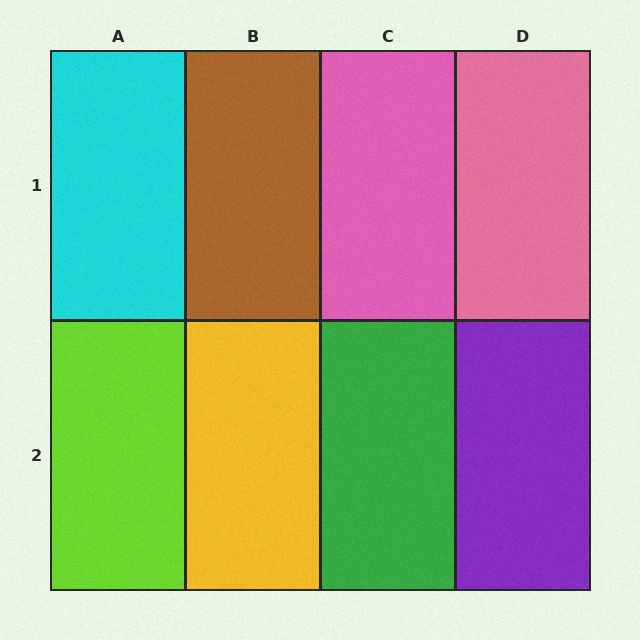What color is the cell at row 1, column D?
Pink.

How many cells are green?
1 cell is green.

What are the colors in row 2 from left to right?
Lime, yellow, green, purple.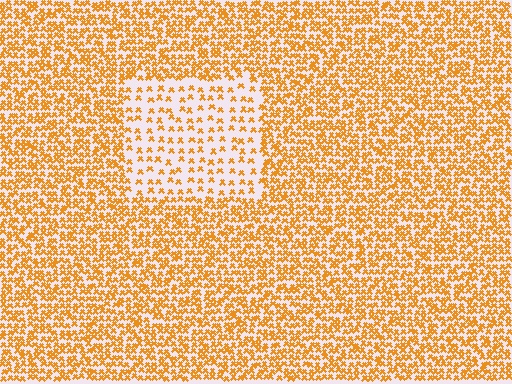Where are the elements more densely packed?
The elements are more densely packed outside the rectangle boundary.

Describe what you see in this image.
The image contains small orange elements arranged at two different densities. A rectangle-shaped region is visible where the elements are less densely packed than the surrounding area.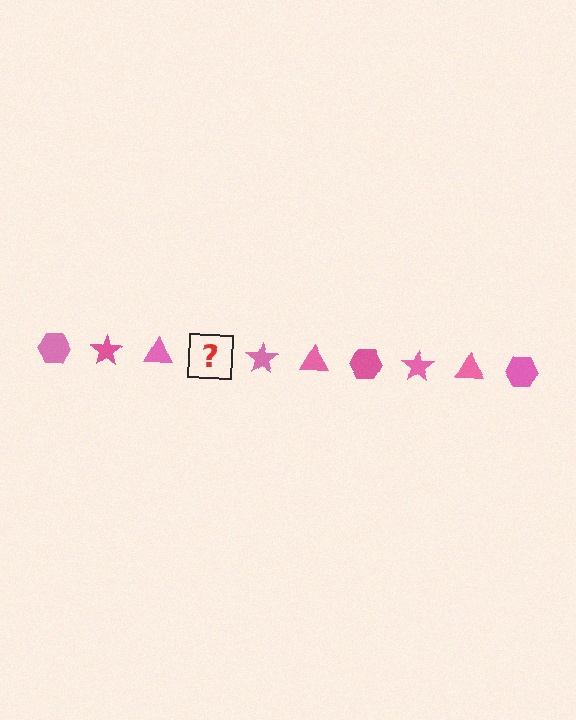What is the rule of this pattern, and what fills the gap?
The rule is that the pattern cycles through hexagon, star, triangle shapes in pink. The gap should be filled with a pink hexagon.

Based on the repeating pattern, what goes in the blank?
The blank should be a pink hexagon.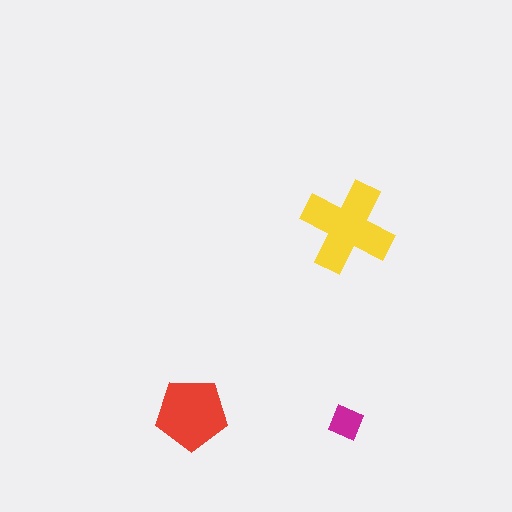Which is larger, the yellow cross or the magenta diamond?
The yellow cross.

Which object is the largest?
The yellow cross.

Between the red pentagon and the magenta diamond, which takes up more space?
The red pentagon.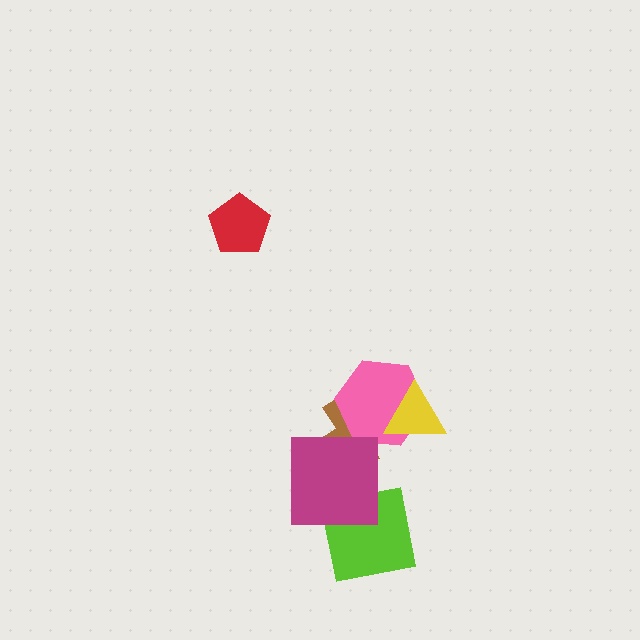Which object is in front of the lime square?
The magenta square is in front of the lime square.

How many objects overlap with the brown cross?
2 objects overlap with the brown cross.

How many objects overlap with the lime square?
1 object overlaps with the lime square.